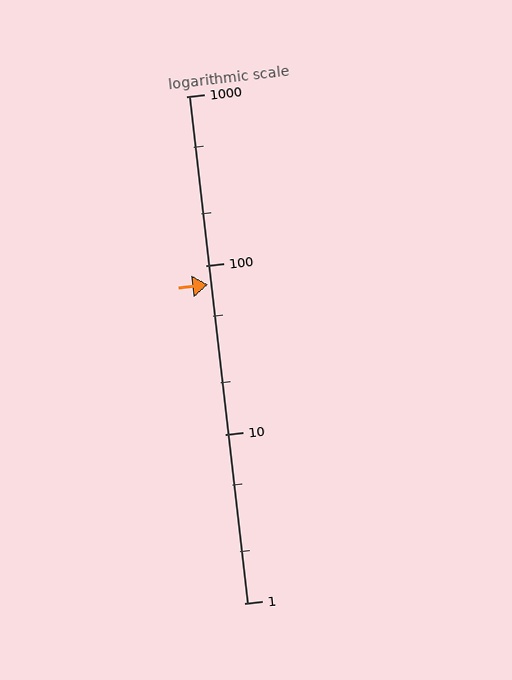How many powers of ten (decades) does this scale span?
The scale spans 3 decades, from 1 to 1000.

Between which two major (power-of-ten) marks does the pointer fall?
The pointer is between 10 and 100.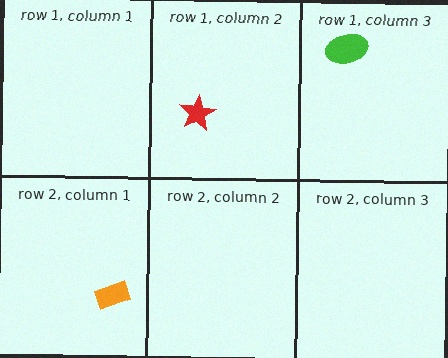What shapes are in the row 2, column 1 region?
The orange rectangle.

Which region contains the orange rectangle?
The row 2, column 1 region.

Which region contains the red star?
The row 1, column 2 region.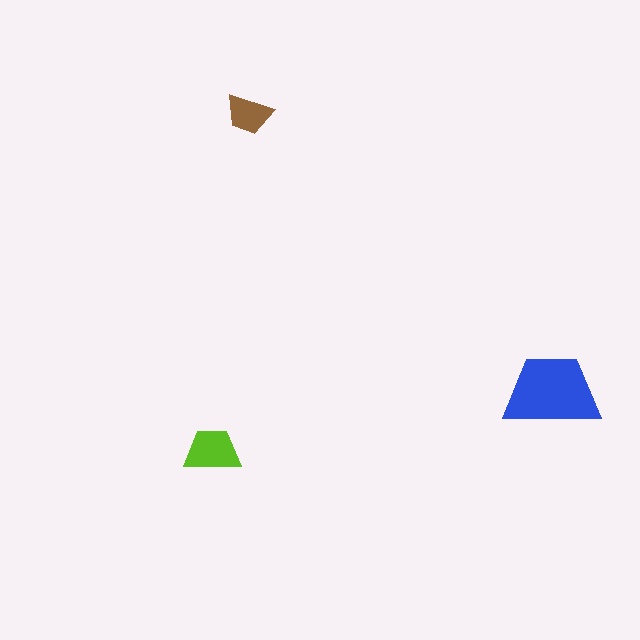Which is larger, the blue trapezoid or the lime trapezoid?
The blue one.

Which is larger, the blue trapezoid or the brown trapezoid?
The blue one.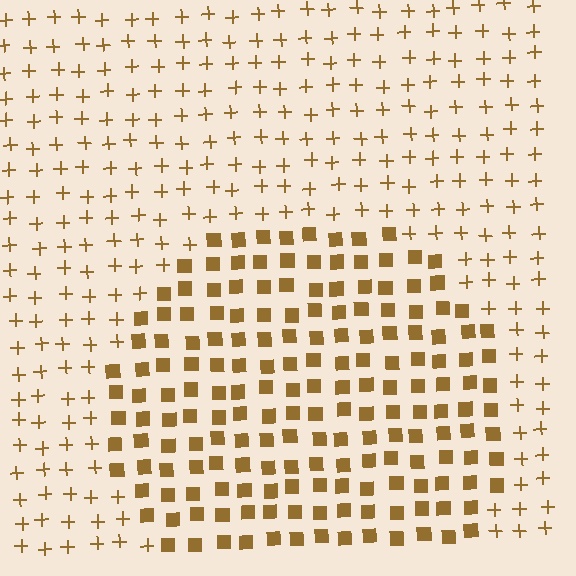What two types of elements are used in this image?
The image uses squares inside the circle region and plus signs outside it.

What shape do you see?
I see a circle.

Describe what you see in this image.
The image is filled with small brown elements arranged in a uniform grid. A circle-shaped region contains squares, while the surrounding area contains plus signs. The boundary is defined purely by the change in element shape.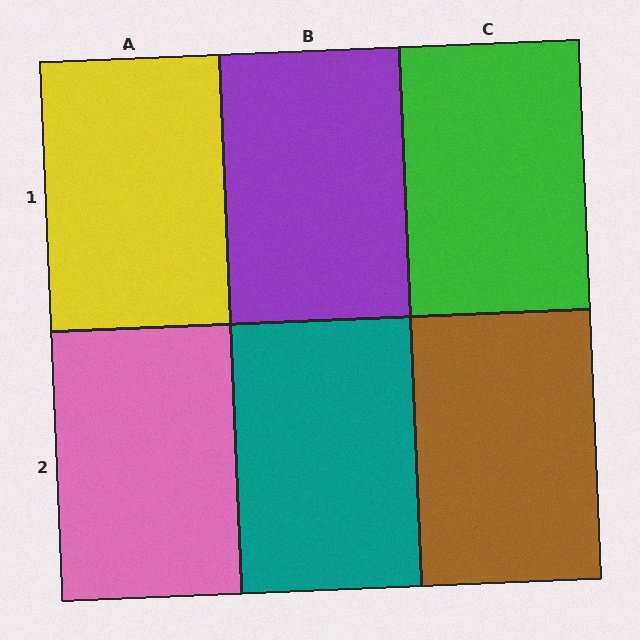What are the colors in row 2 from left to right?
Pink, teal, brown.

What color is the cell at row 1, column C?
Green.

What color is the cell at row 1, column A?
Yellow.